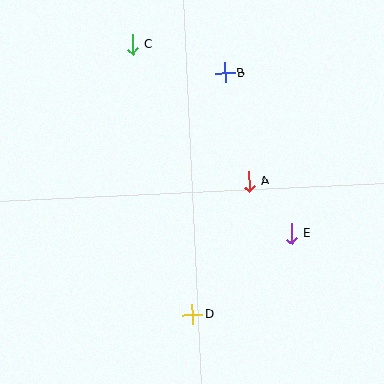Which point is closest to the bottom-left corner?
Point D is closest to the bottom-left corner.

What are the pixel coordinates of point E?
Point E is at (291, 234).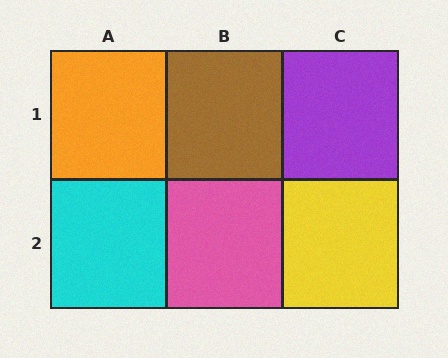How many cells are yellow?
1 cell is yellow.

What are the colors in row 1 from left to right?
Orange, brown, purple.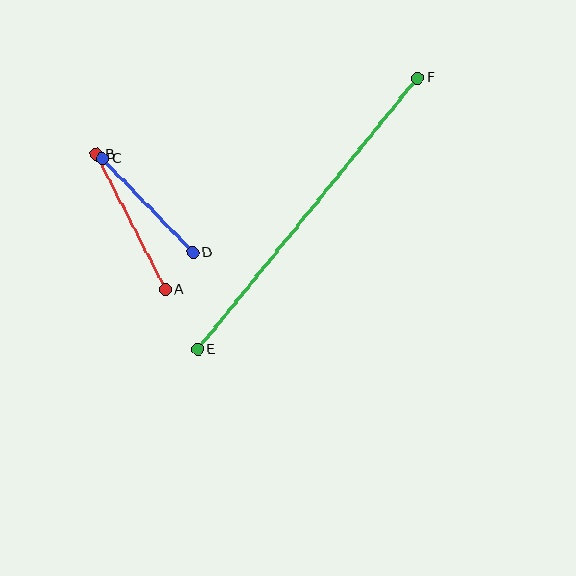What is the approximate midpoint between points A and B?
The midpoint is at approximately (131, 222) pixels.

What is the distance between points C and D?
The distance is approximately 131 pixels.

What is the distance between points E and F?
The distance is approximately 349 pixels.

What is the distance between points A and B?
The distance is approximately 152 pixels.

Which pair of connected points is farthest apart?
Points E and F are farthest apart.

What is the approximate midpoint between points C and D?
The midpoint is at approximately (148, 206) pixels.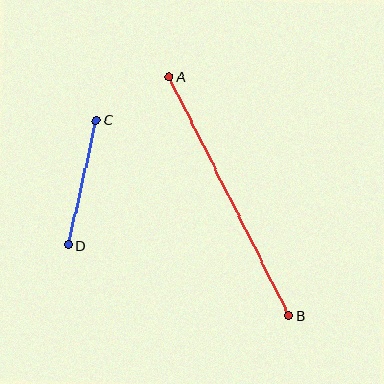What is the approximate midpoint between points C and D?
The midpoint is at approximately (82, 183) pixels.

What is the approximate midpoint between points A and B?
The midpoint is at approximately (229, 196) pixels.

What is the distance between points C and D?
The distance is approximately 128 pixels.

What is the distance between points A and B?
The distance is approximately 267 pixels.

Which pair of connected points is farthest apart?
Points A and B are farthest apart.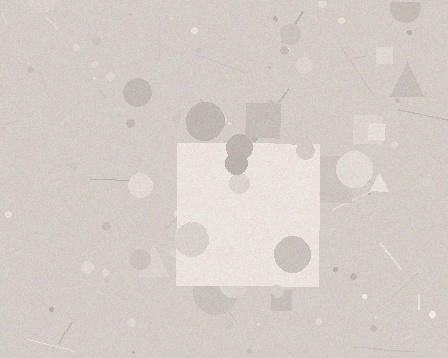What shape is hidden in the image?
A square is hidden in the image.